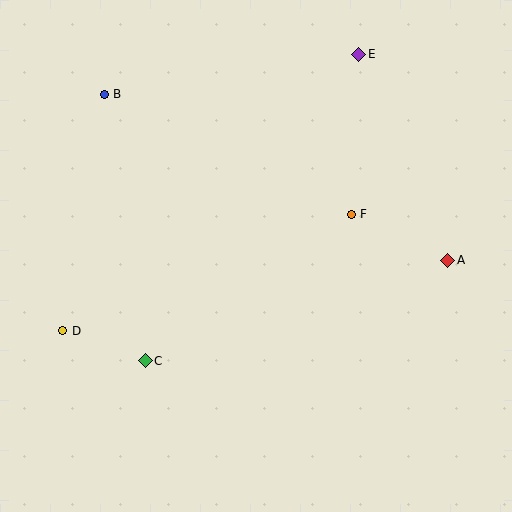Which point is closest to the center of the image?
Point F at (351, 214) is closest to the center.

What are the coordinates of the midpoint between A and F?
The midpoint between A and F is at (399, 237).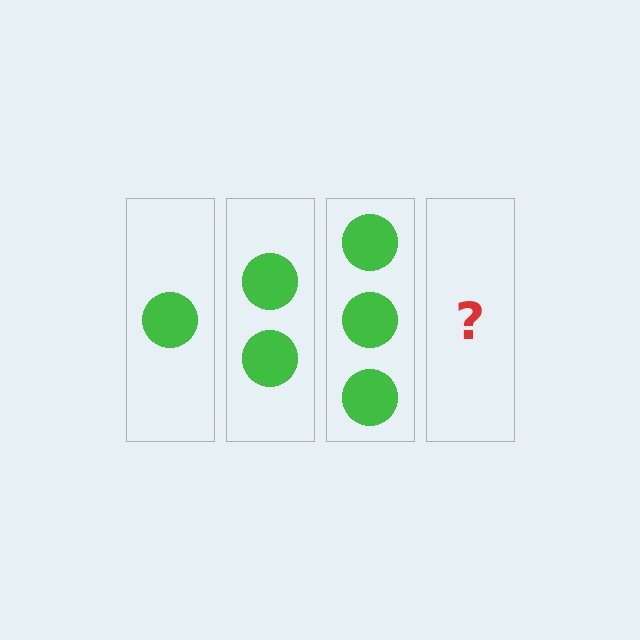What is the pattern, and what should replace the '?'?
The pattern is that each step adds one more circle. The '?' should be 4 circles.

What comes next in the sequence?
The next element should be 4 circles.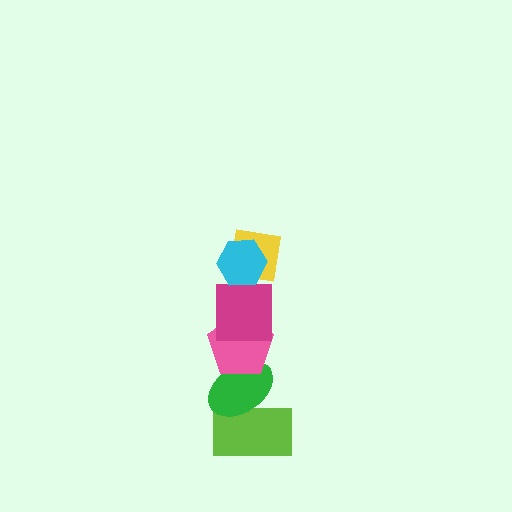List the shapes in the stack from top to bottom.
From top to bottom: the cyan hexagon, the yellow square, the magenta square, the pink pentagon, the green ellipse, the lime rectangle.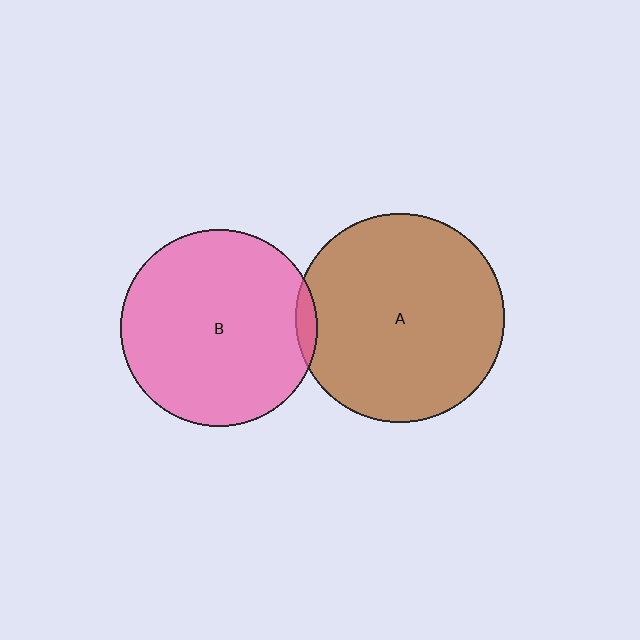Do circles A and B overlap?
Yes.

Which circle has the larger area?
Circle A (brown).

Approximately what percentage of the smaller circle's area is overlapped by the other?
Approximately 5%.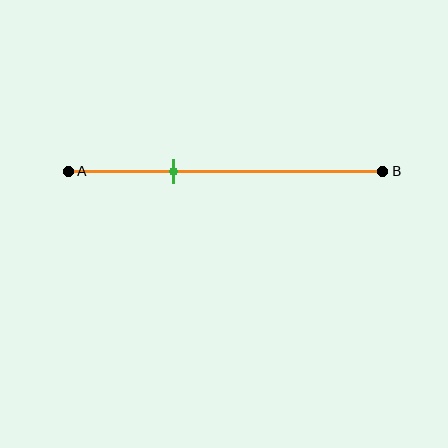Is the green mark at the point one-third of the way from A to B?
Yes, the mark is approximately at the one-third point.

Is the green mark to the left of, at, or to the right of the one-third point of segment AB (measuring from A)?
The green mark is approximately at the one-third point of segment AB.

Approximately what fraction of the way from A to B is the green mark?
The green mark is approximately 35% of the way from A to B.